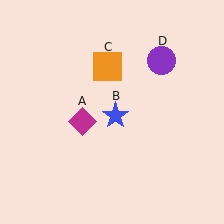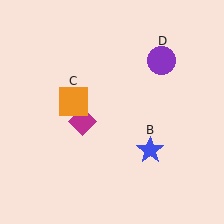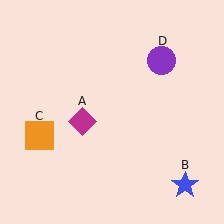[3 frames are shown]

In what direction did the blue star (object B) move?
The blue star (object B) moved down and to the right.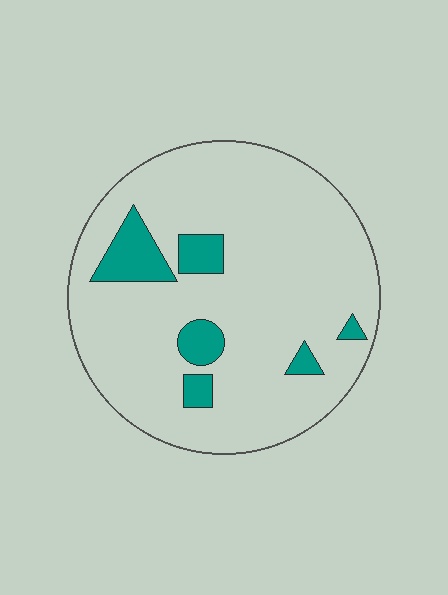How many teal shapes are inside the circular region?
6.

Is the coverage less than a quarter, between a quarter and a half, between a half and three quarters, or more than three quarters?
Less than a quarter.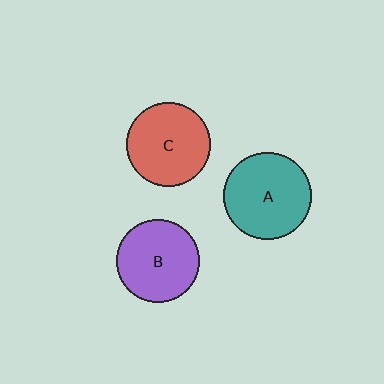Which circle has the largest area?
Circle A (teal).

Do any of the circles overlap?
No, none of the circles overlap.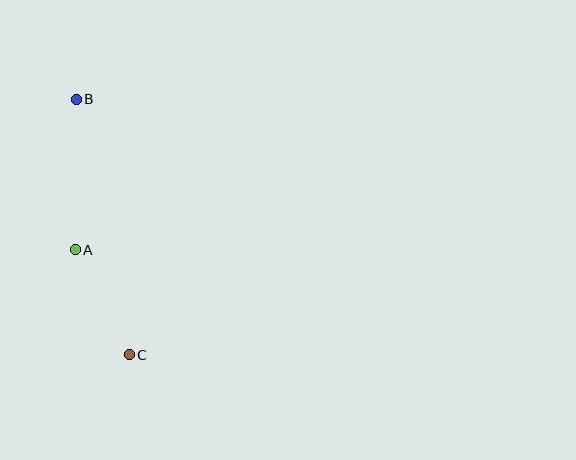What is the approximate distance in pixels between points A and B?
The distance between A and B is approximately 150 pixels.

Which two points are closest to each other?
Points A and C are closest to each other.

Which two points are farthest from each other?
Points B and C are farthest from each other.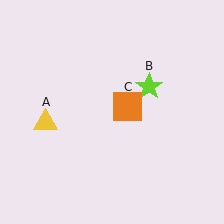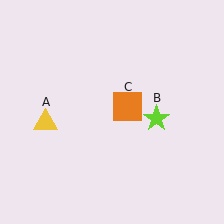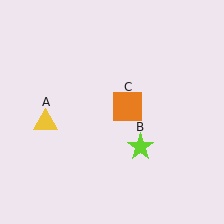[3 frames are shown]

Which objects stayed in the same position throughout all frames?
Yellow triangle (object A) and orange square (object C) remained stationary.